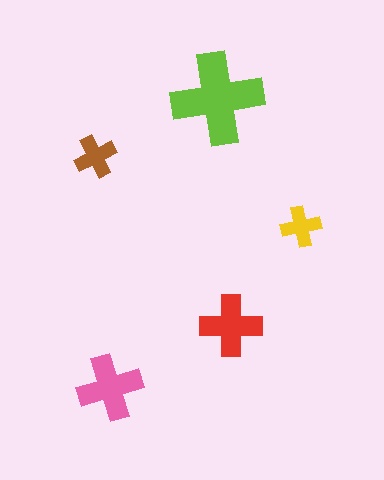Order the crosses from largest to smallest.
the lime one, the pink one, the red one, the brown one, the yellow one.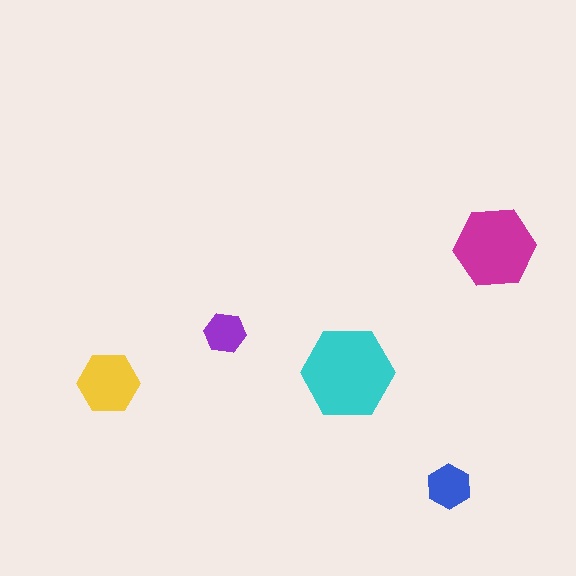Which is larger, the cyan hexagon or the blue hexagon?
The cyan one.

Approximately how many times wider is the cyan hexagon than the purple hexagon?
About 2 times wider.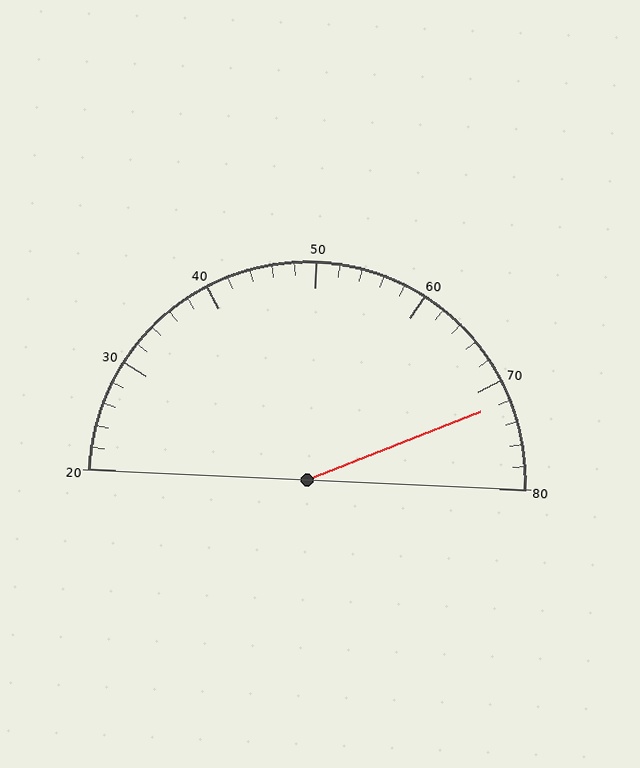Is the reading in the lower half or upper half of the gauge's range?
The reading is in the upper half of the range (20 to 80).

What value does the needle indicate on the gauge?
The needle indicates approximately 72.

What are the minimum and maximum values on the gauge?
The gauge ranges from 20 to 80.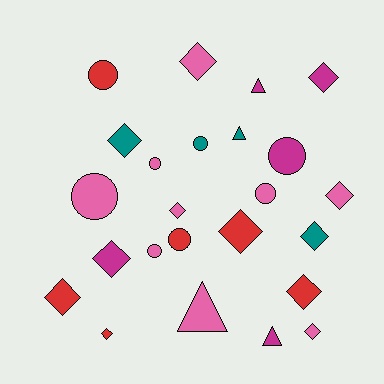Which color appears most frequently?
Pink, with 9 objects.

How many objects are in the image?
There are 24 objects.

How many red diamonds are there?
There are 4 red diamonds.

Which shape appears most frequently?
Diamond, with 12 objects.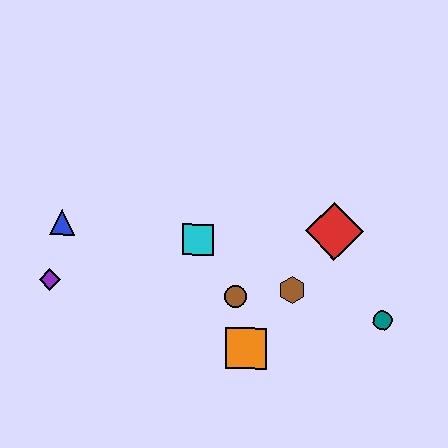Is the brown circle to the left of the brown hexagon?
Yes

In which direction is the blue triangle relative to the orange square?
The blue triangle is to the left of the orange square.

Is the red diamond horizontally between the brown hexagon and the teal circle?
Yes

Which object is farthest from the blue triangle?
The teal circle is farthest from the blue triangle.